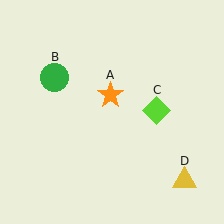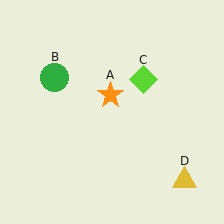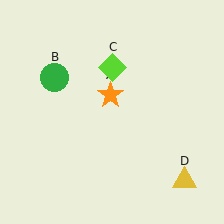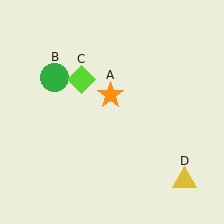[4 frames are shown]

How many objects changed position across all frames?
1 object changed position: lime diamond (object C).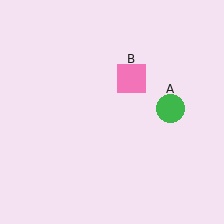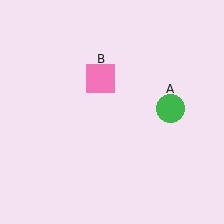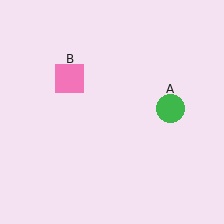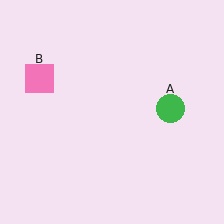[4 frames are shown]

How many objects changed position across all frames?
1 object changed position: pink square (object B).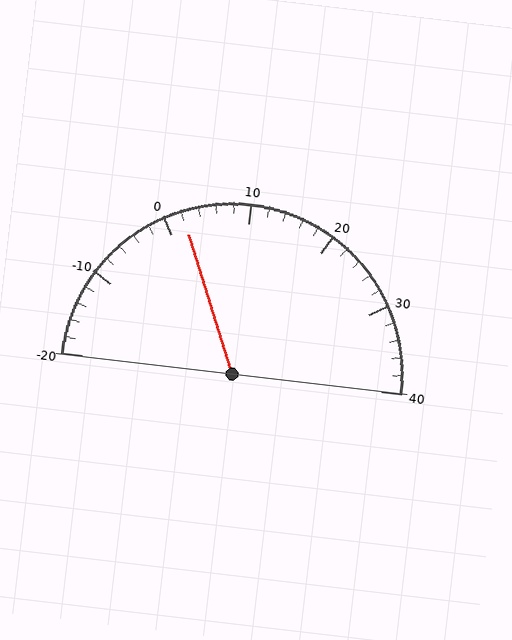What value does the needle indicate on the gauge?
The needle indicates approximately 2.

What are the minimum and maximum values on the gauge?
The gauge ranges from -20 to 40.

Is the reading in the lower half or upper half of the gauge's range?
The reading is in the lower half of the range (-20 to 40).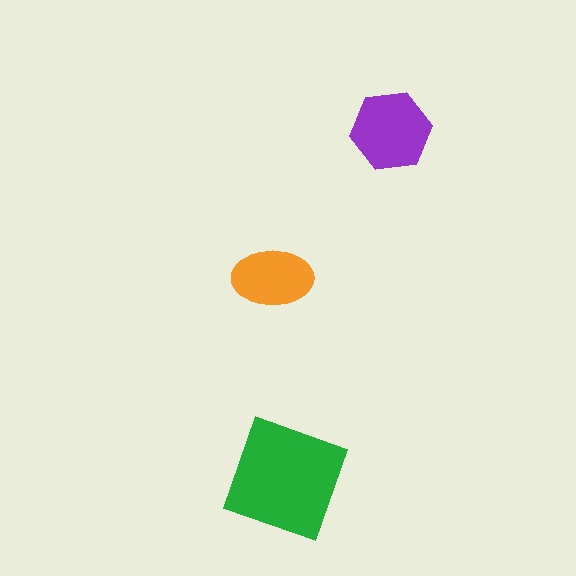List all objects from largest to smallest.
The green square, the purple hexagon, the orange ellipse.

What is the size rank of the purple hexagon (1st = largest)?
2nd.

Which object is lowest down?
The green square is bottommost.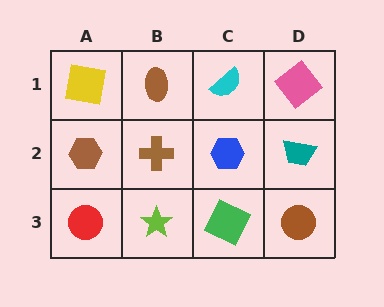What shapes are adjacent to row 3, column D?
A teal trapezoid (row 2, column D), a green square (row 3, column C).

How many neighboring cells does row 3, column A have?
2.